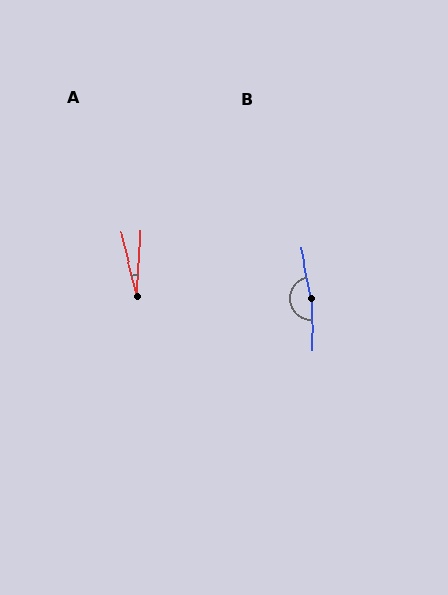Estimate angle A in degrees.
Approximately 17 degrees.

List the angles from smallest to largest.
A (17°), B (169°).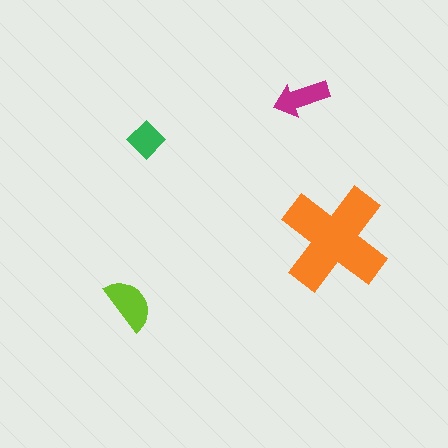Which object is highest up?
The magenta arrow is topmost.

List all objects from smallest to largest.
The green diamond, the magenta arrow, the lime semicircle, the orange cross.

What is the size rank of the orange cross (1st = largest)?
1st.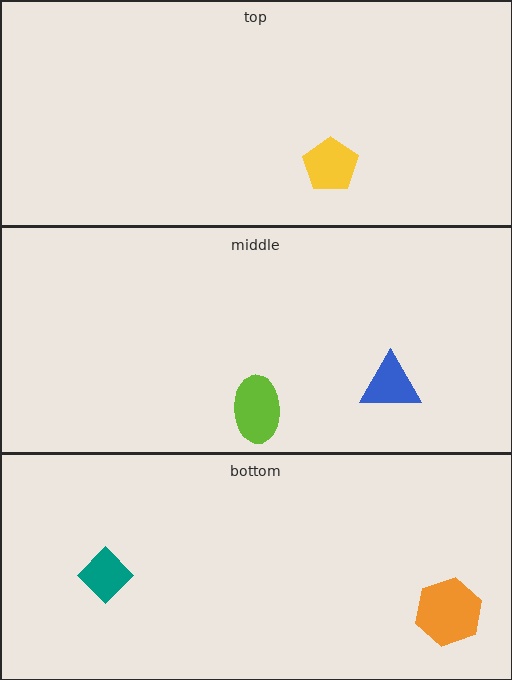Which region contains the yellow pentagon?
The top region.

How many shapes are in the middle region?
2.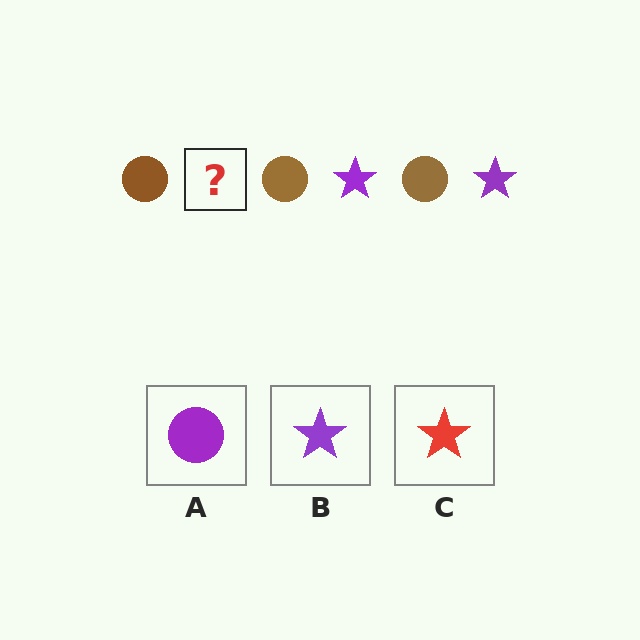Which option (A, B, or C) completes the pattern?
B.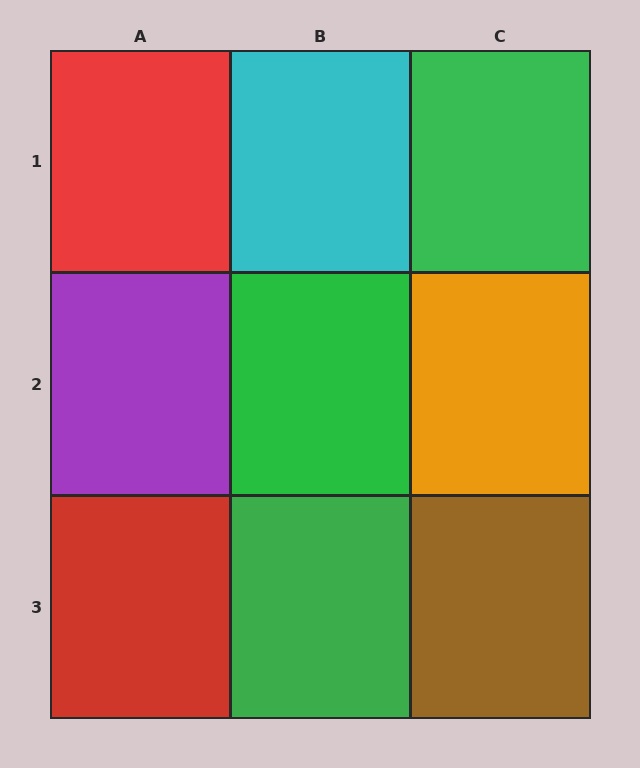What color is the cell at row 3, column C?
Brown.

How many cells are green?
3 cells are green.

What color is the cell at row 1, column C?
Green.